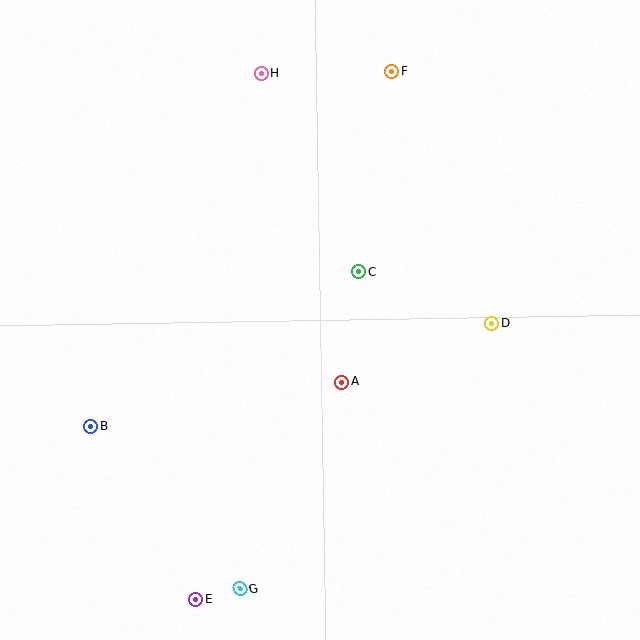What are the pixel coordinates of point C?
Point C is at (359, 272).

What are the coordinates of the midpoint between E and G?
The midpoint between E and G is at (218, 594).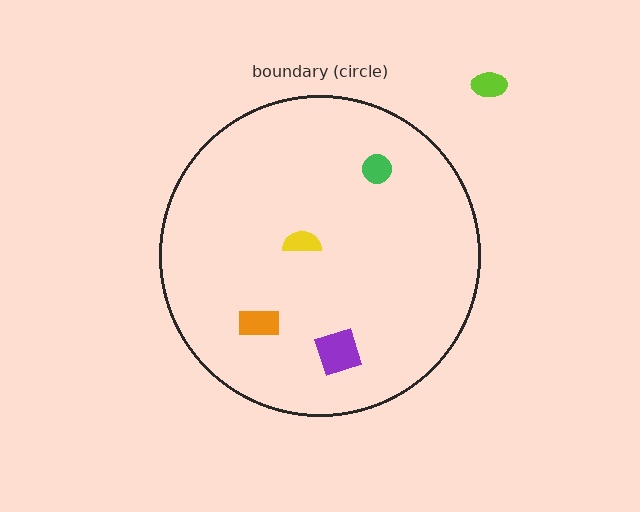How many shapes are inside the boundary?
4 inside, 1 outside.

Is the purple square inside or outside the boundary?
Inside.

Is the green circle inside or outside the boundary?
Inside.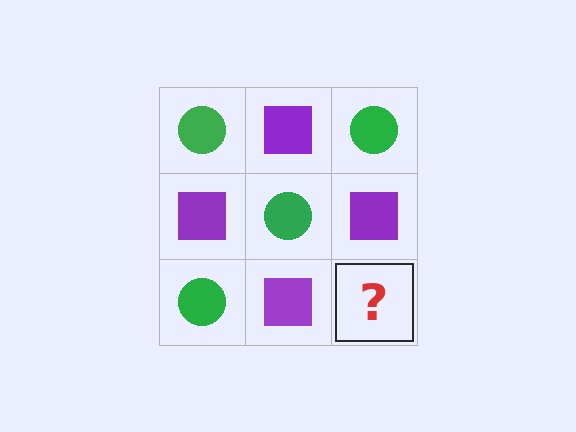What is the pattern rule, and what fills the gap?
The rule is that it alternates green circle and purple square in a checkerboard pattern. The gap should be filled with a green circle.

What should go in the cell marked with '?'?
The missing cell should contain a green circle.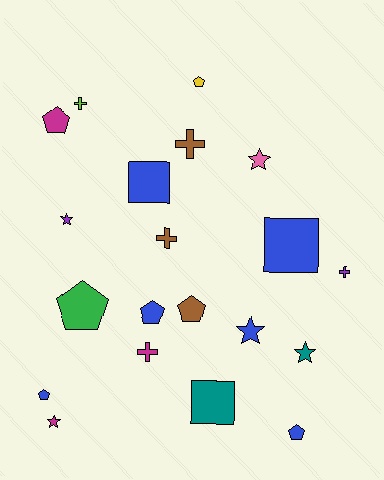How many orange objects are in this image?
There are no orange objects.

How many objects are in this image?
There are 20 objects.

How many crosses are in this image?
There are 5 crosses.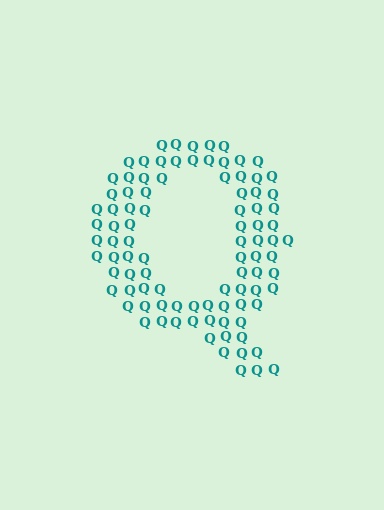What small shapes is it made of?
It is made of small letter Q's.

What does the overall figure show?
The overall figure shows the letter Q.